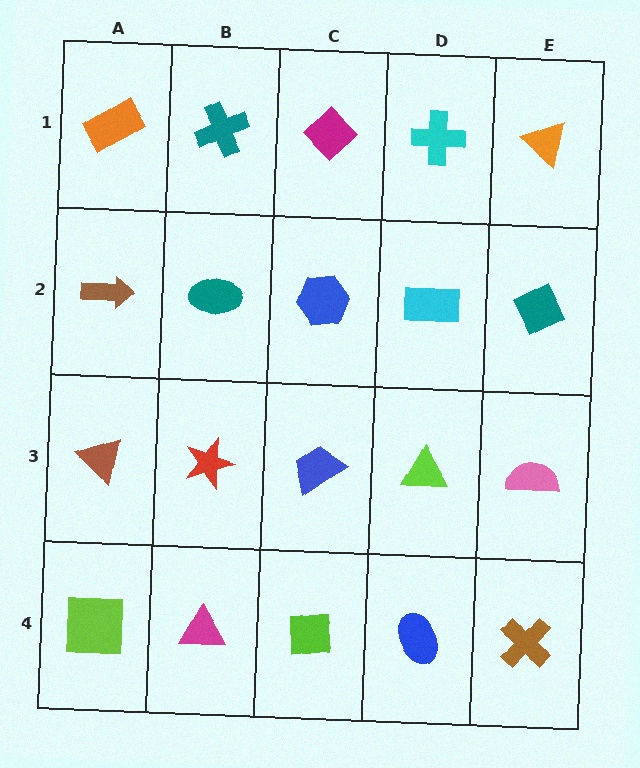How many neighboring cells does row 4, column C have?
3.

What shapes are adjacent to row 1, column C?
A blue hexagon (row 2, column C), a teal cross (row 1, column B), a cyan cross (row 1, column D).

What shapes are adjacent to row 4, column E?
A pink semicircle (row 3, column E), a blue ellipse (row 4, column D).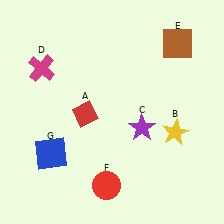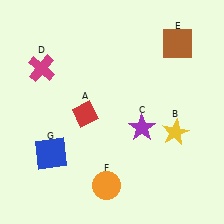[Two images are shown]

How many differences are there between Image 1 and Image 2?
There is 1 difference between the two images.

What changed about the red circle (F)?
In Image 1, F is red. In Image 2, it changed to orange.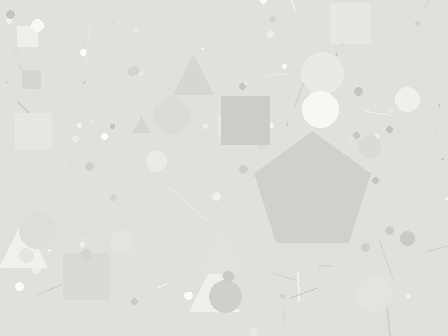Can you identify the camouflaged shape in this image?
The camouflaged shape is a pentagon.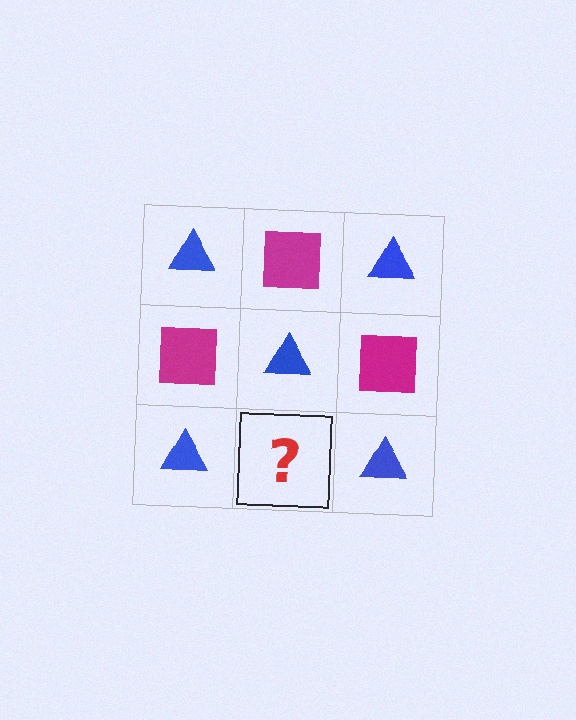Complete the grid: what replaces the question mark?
The question mark should be replaced with a magenta square.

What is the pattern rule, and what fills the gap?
The rule is that it alternates blue triangle and magenta square in a checkerboard pattern. The gap should be filled with a magenta square.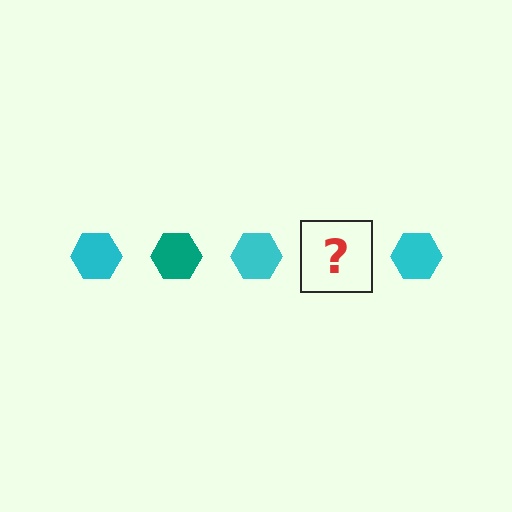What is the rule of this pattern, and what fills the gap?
The rule is that the pattern cycles through cyan, teal hexagons. The gap should be filled with a teal hexagon.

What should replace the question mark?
The question mark should be replaced with a teal hexagon.